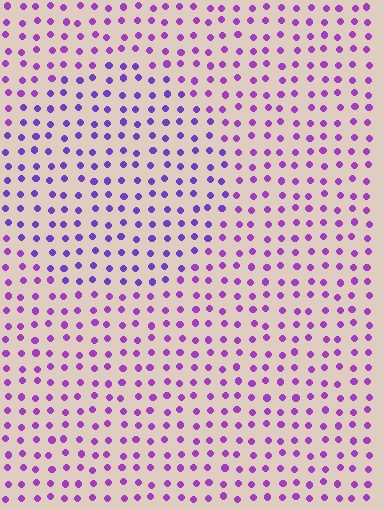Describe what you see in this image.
The image is filled with small purple elements in a uniform arrangement. A circle-shaped region is visible where the elements are tinted to a slightly different hue, forming a subtle color boundary.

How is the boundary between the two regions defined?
The boundary is defined purely by a slight shift in hue (about 22 degrees). Spacing, size, and orientation are identical on both sides.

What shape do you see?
I see a circle.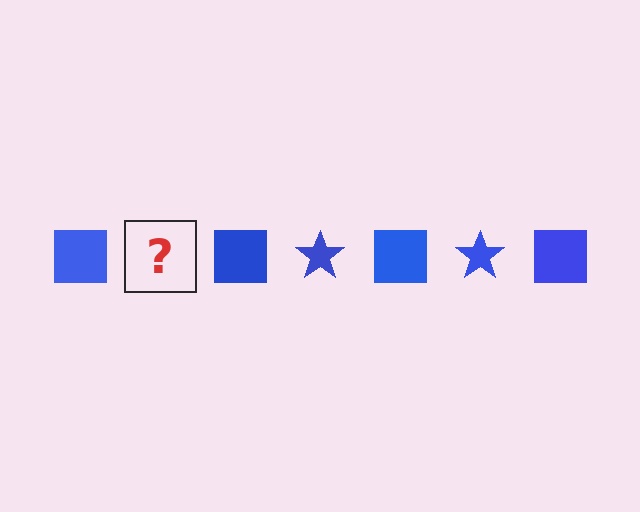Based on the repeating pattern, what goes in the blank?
The blank should be a blue star.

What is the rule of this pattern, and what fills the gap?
The rule is that the pattern cycles through square, star shapes in blue. The gap should be filled with a blue star.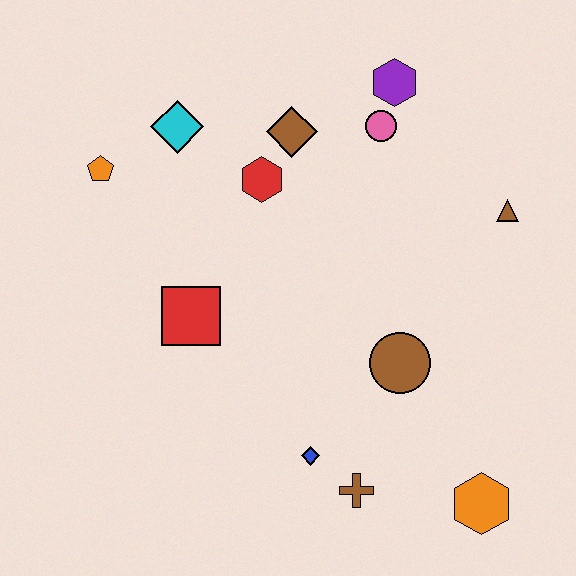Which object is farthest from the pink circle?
The orange hexagon is farthest from the pink circle.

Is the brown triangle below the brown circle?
No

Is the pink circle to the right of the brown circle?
No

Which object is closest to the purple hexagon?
The pink circle is closest to the purple hexagon.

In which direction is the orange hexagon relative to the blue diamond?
The orange hexagon is to the right of the blue diamond.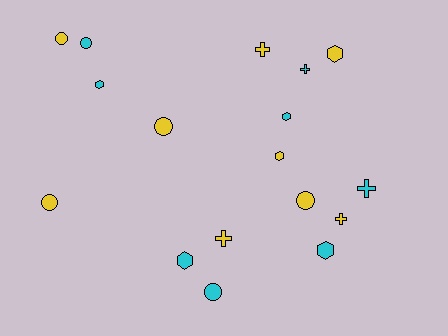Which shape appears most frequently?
Hexagon, with 6 objects.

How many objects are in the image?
There are 17 objects.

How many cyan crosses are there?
There are 2 cyan crosses.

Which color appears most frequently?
Yellow, with 9 objects.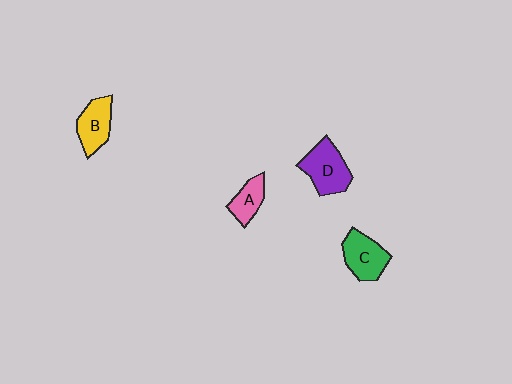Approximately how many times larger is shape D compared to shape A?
Approximately 1.6 times.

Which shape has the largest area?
Shape D (purple).